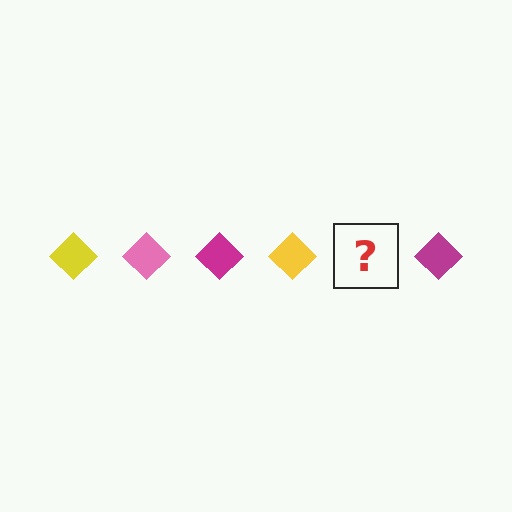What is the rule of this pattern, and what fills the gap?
The rule is that the pattern cycles through yellow, pink, magenta diamonds. The gap should be filled with a pink diamond.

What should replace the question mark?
The question mark should be replaced with a pink diamond.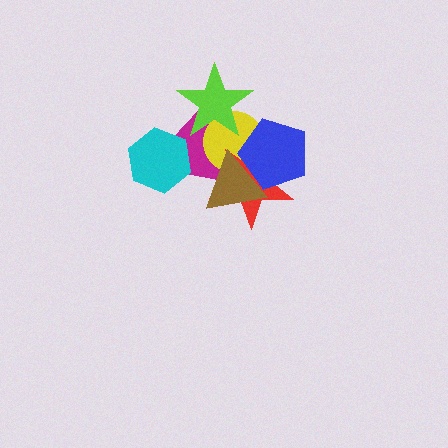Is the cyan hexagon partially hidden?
No, no other shape covers it.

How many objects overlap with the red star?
4 objects overlap with the red star.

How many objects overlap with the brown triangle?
4 objects overlap with the brown triangle.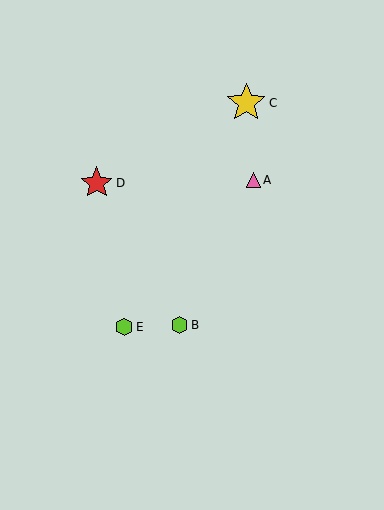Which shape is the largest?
The yellow star (labeled C) is the largest.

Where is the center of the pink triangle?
The center of the pink triangle is at (253, 180).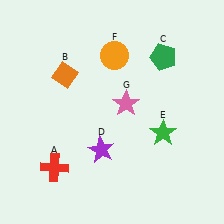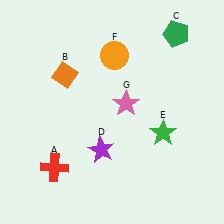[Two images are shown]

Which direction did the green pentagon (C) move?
The green pentagon (C) moved up.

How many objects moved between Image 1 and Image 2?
1 object moved between the two images.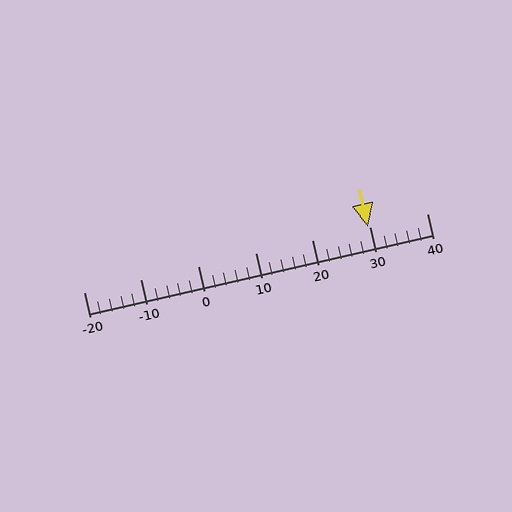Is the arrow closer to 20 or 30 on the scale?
The arrow is closer to 30.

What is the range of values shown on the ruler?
The ruler shows values from -20 to 40.